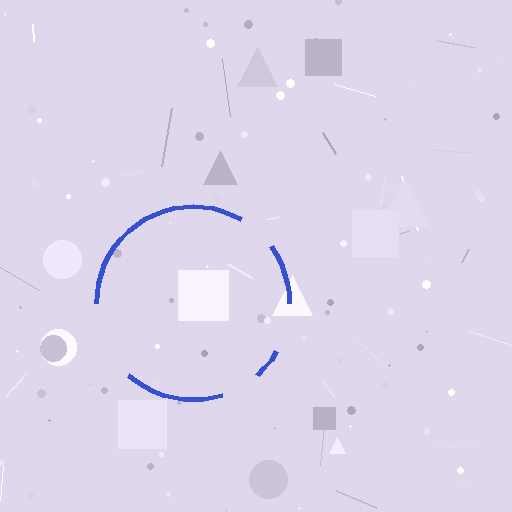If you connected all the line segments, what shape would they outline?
They would outline a circle.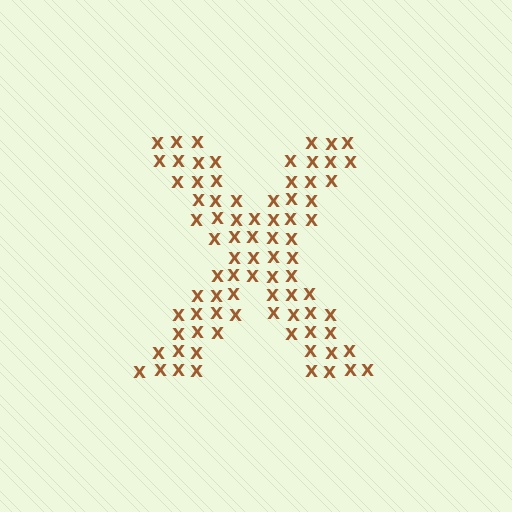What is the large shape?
The large shape is the letter X.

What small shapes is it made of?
It is made of small letter X's.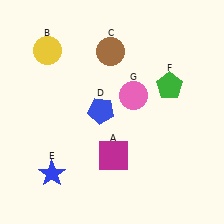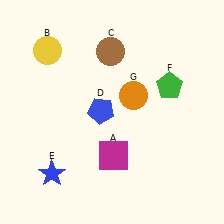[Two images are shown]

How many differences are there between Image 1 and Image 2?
There is 1 difference between the two images.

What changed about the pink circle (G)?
In Image 1, G is pink. In Image 2, it changed to orange.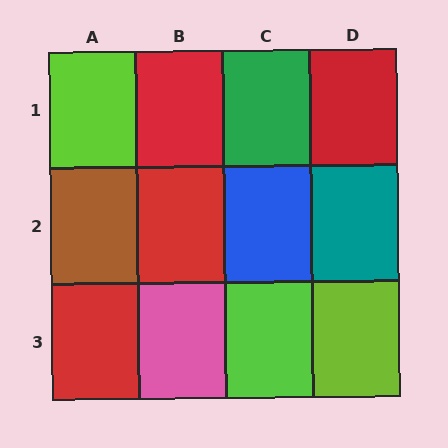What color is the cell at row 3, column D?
Lime.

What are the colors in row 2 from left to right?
Brown, red, blue, teal.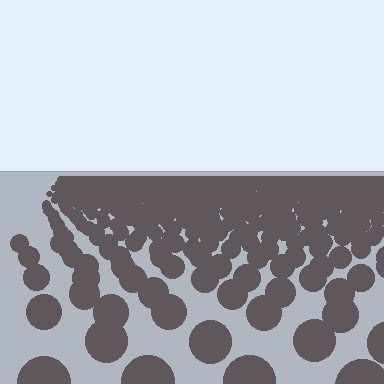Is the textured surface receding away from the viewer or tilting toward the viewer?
The surface is receding away from the viewer. Texture elements get smaller and denser toward the top.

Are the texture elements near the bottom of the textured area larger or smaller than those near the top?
Larger. Near the bottom, elements are closer to the viewer and appear at a bigger on-screen size.